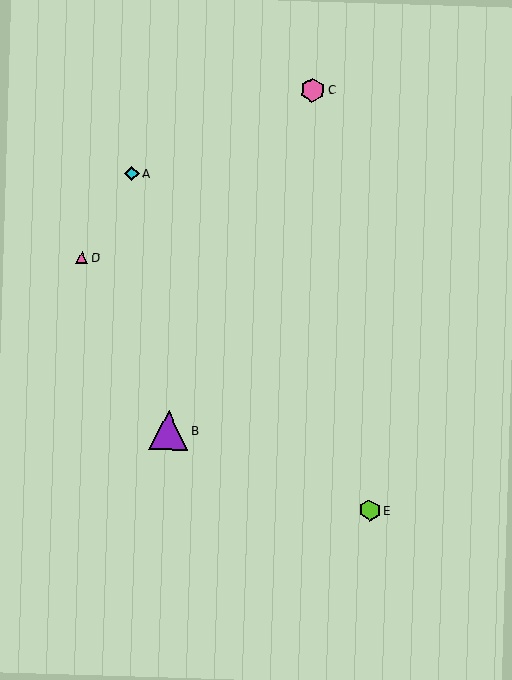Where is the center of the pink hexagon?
The center of the pink hexagon is at (313, 90).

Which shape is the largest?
The purple triangle (labeled B) is the largest.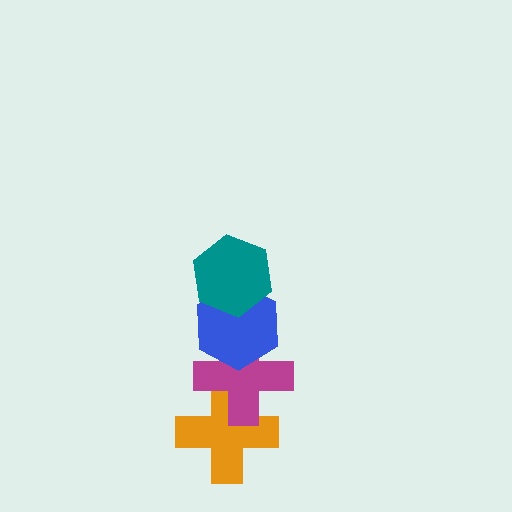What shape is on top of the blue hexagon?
The teal hexagon is on top of the blue hexagon.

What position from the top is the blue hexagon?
The blue hexagon is 2nd from the top.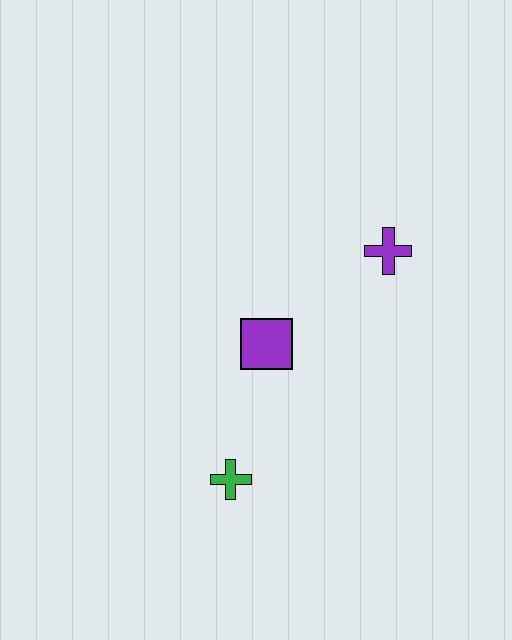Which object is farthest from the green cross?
The purple cross is farthest from the green cross.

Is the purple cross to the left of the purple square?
No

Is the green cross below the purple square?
Yes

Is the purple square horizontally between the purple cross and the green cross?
Yes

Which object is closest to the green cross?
The purple square is closest to the green cross.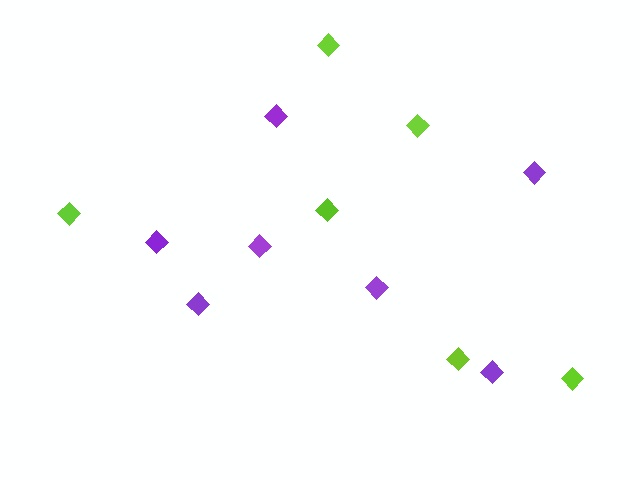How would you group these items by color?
There are 2 groups: one group of purple diamonds (7) and one group of lime diamonds (6).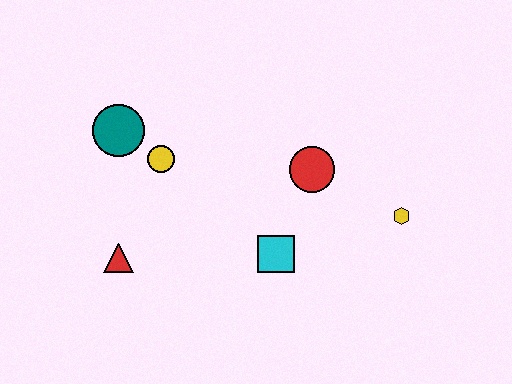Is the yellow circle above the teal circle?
No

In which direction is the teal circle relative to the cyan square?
The teal circle is to the left of the cyan square.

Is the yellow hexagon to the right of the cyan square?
Yes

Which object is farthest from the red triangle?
The yellow hexagon is farthest from the red triangle.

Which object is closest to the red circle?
The cyan square is closest to the red circle.